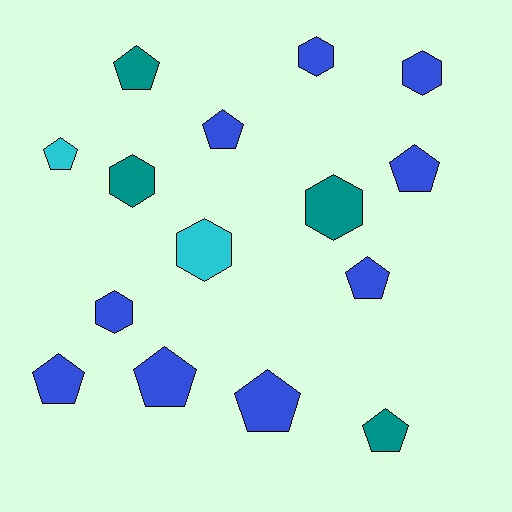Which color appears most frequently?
Blue, with 9 objects.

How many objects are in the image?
There are 15 objects.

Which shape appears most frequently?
Pentagon, with 9 objects.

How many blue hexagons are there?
There are 3 blue hexagons.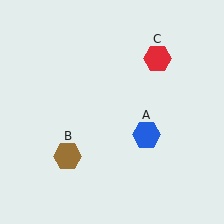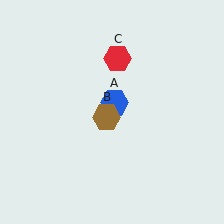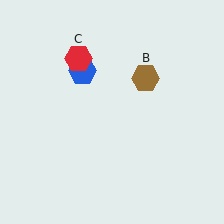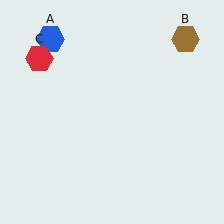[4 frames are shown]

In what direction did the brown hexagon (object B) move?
The brown hexagon (object B) moved up and to the right.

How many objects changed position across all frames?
3 objects changed position: blue hexagon (object A), brown hexagon (object B), red hexagon (object C).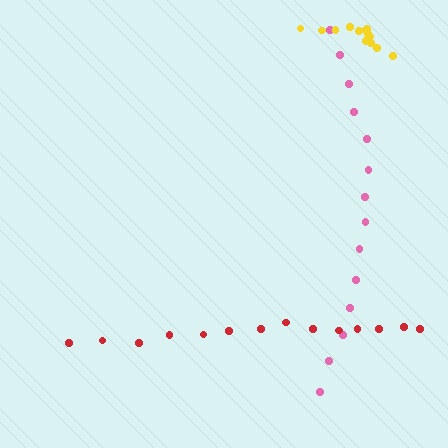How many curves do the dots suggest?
There are 3 distinct paths.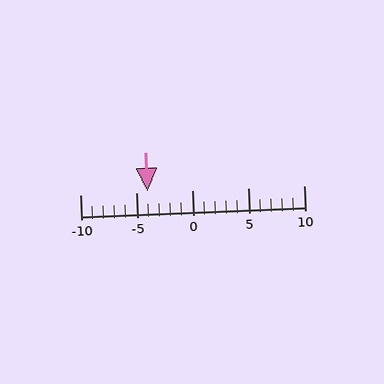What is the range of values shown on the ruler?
The ruler shows values from -10 to 10.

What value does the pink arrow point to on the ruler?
The pink arrow points to approximately -4.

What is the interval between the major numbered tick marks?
The major tick marks are spaced 5 units apart.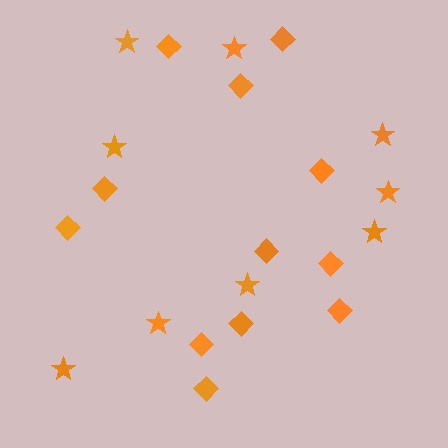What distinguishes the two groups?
There are 2 groups: one group of stars (9) and one group of diamonds (12).